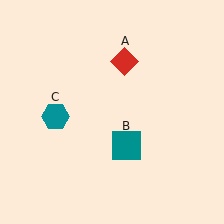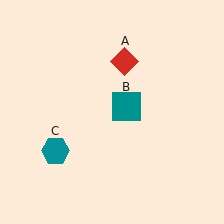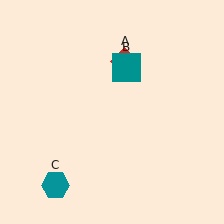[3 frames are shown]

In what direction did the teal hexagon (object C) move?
The teal hexagon (object C) moved down.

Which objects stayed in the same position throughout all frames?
Red diamond (object A) remained stationary.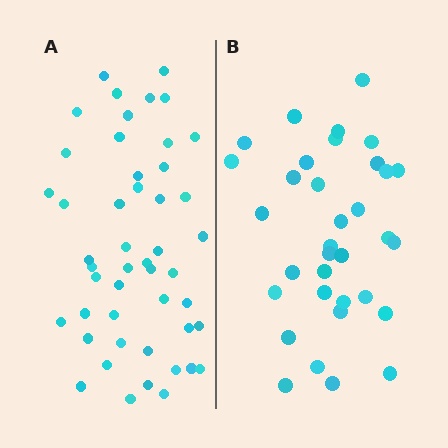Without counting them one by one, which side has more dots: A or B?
Region A (the left region) has more dots.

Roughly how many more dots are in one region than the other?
Region A has approximately 15 more dots than region B.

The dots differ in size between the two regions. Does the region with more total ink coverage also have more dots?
No. Region B has more total ink coverage because its dots are larger, but region A actually contains more individual dots. Total area can be misleading — the number of items is what matters here.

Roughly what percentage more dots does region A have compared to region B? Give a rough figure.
About 40% more.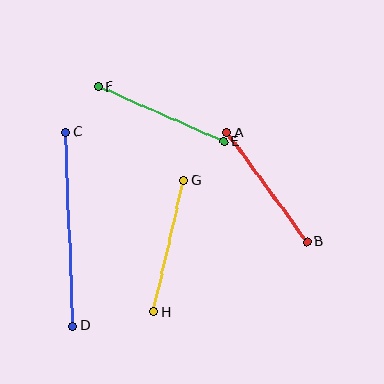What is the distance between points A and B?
The distance is approximately 135 pixels.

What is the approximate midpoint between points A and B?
The midpoint is at approximately (267, 187) pixels.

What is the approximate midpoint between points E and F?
The midpoint is at approximately (161, 114) pixels.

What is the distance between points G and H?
The distance is approximately 134 pixels.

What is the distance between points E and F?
The distance is approximately 137 pixels.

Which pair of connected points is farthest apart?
Points C and D are farthest apart.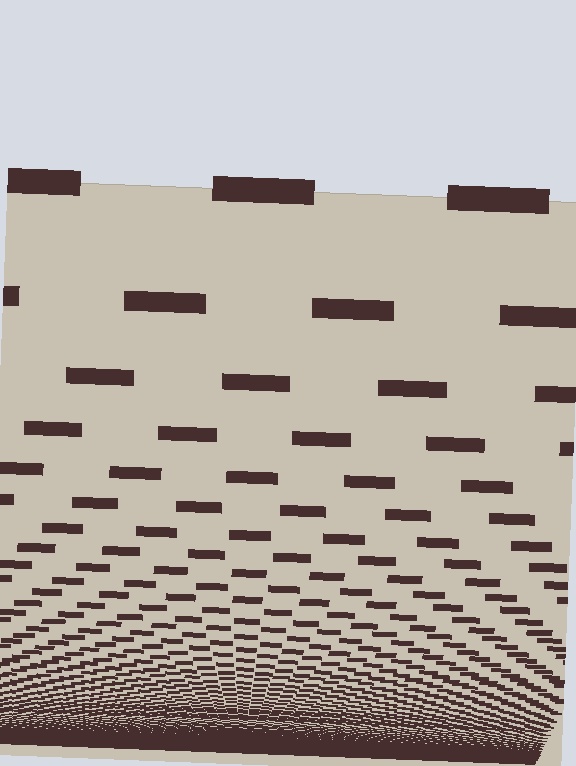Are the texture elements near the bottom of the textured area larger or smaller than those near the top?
Smaller. The gradient is inverted — elements near the bottom are smaller and denser.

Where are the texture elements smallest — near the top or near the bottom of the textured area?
Near the bottom.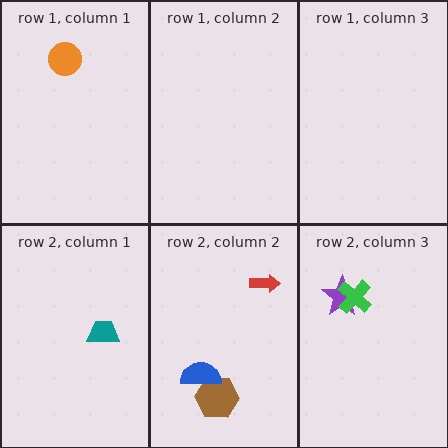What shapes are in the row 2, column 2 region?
The brown hexagon, the blue semicircle, the red arrow.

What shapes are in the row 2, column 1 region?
The teal trapezoid.